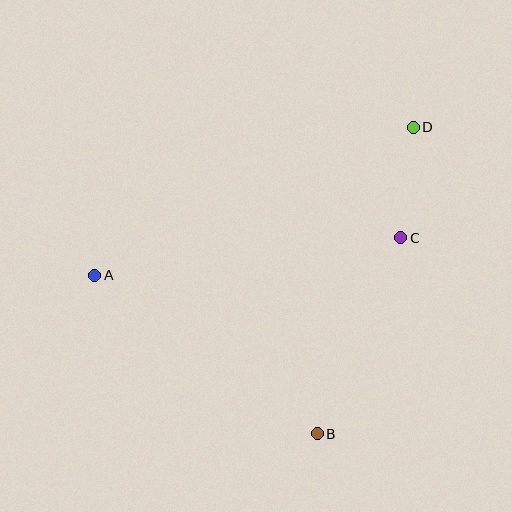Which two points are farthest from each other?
Points A and D are farthest from each other.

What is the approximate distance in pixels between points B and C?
The distance between B and C is approximately 213 pixels.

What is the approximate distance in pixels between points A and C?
The distance between A and C is approximately 308 pixels.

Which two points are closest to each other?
Points C and D are closest to each other.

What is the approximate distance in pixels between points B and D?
The distance between B and D is approximately 321 pixels.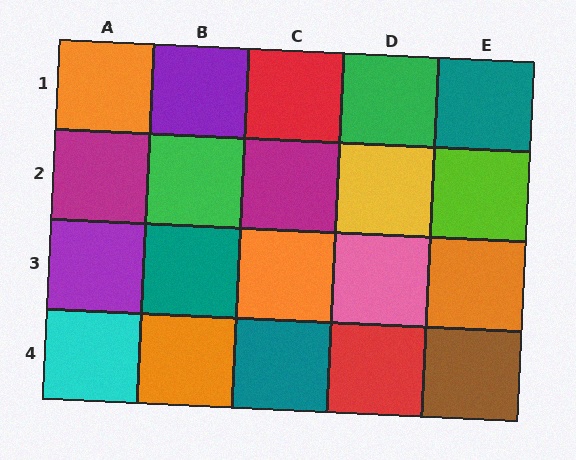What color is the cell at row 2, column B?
Green.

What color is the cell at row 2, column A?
Magenta.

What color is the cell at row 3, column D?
Pink.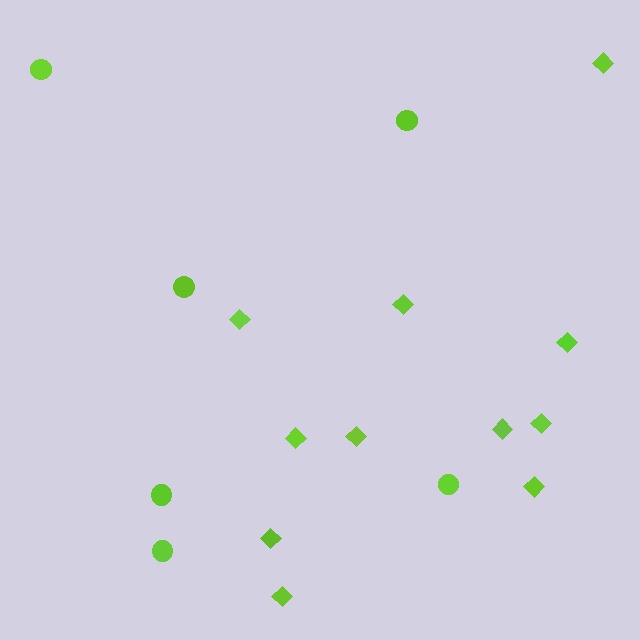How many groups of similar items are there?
There are 2 groups: one group of diamonds (11) and one group of circles (6).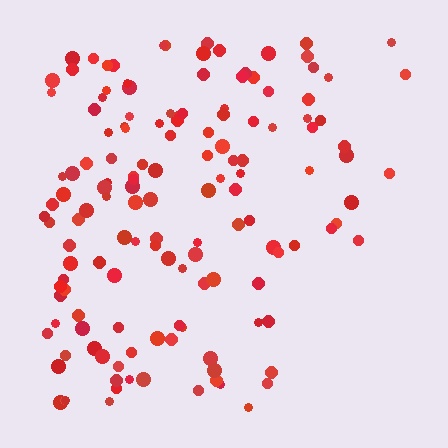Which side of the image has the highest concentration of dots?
The left.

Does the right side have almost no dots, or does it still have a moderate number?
Still a moderate number, just noticeably fewer than the left.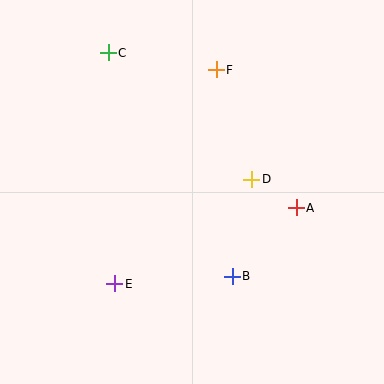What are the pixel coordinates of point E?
Point E is at (115, 284).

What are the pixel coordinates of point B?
Point B is at (232, 276).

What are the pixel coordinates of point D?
Point D is at (252, 179).